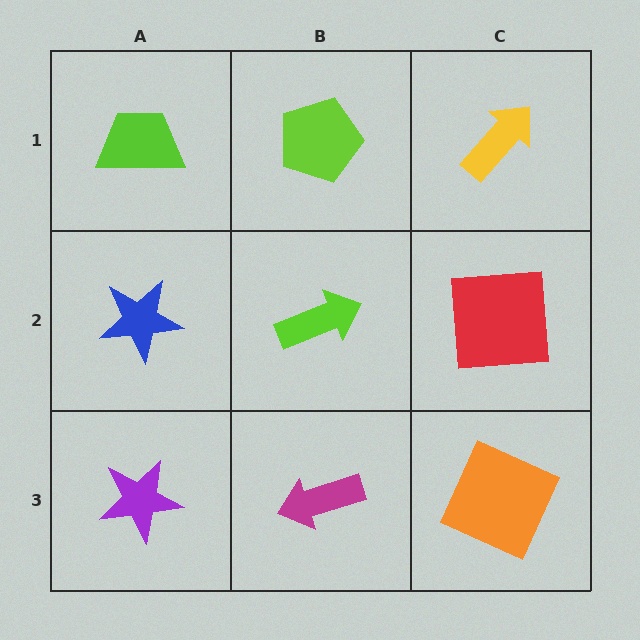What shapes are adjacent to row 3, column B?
A lime arrow (row 2, column B), a purple star (row 3, column A), an orange square (row 3, column C).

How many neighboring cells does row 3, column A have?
2.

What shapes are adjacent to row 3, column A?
A blue star (row 2, column A), a magenta arrow (row 3, column B).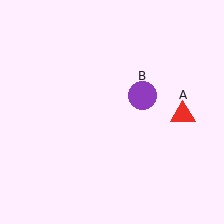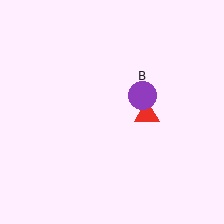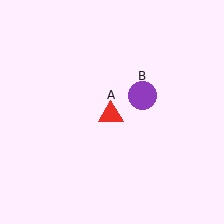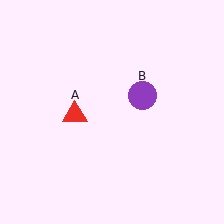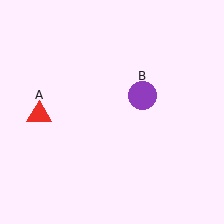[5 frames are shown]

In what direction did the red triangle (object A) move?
The red triangle (object A) moved left.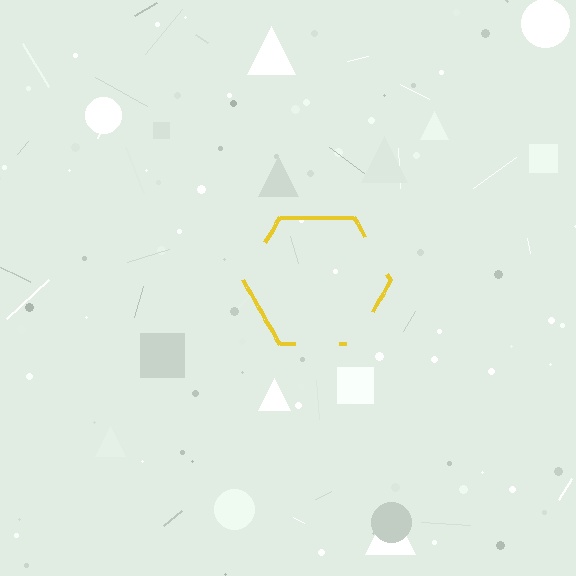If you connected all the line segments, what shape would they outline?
They would outline a hexagon.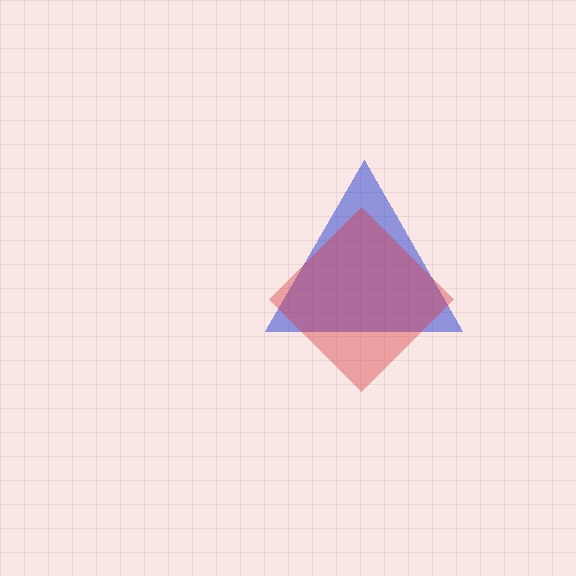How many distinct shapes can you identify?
There are 2 distinct shapes: a blue triangle, a red diamond.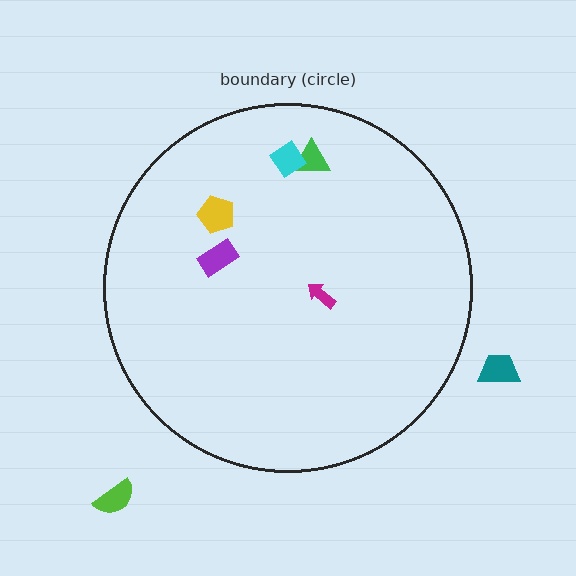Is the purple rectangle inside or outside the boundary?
Inside.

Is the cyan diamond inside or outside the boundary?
Inside.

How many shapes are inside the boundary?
5 inside, 2 outside.